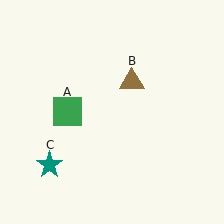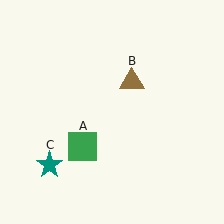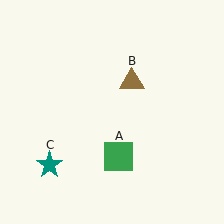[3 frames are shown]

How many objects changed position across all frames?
1 object changed position: green square (object A).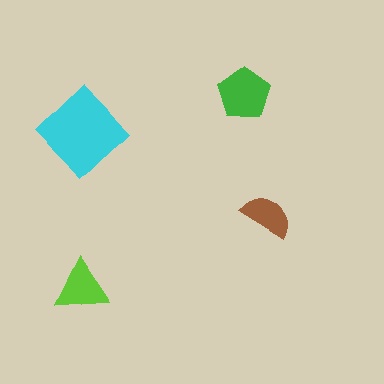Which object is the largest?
The cyan diamond.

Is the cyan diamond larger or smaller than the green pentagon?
Larger.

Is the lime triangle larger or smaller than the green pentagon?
Smaller.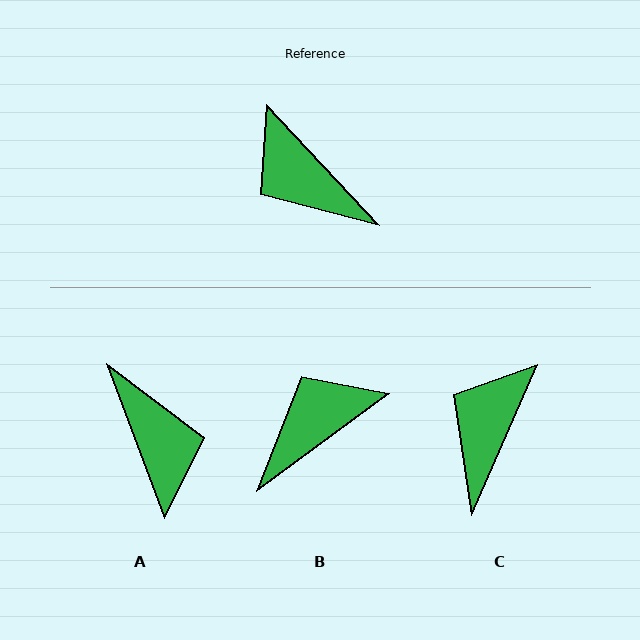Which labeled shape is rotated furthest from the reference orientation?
A, about 158 degrees away.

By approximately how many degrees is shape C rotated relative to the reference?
Approximately 67 degrees clockwise.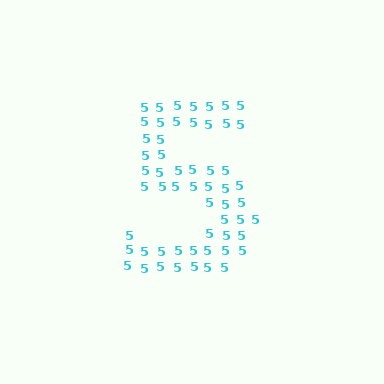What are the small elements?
The small elements are digit 5's.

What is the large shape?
The large shape is the digit 5.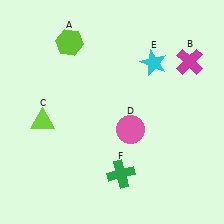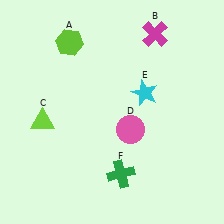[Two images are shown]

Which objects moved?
The objects that moved are: the magenta cross (B), the cyan star (E).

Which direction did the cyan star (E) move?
The cyan star (E) moved down.